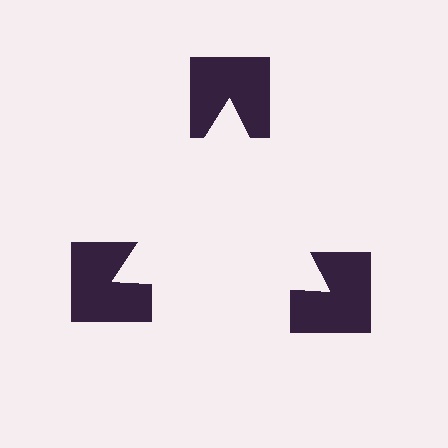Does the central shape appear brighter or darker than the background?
It typically appears slightly brighter than the background, even though no actual brightness change is drawn.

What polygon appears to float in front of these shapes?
An illusory triangle — its edges are inferred from the aligned wedge cuts in the notched squares, not physically drawn.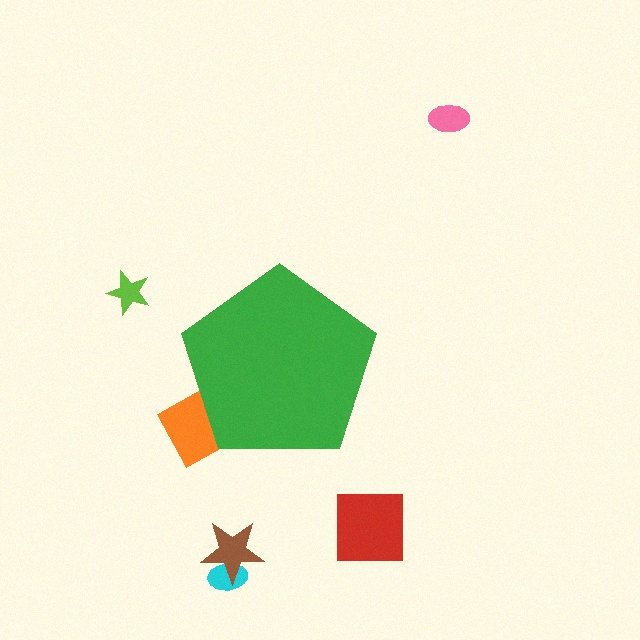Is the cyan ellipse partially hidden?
No, the cyan ellipse is fully visible.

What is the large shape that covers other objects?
A green pentagon.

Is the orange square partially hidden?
Yes, the orange square is partially hidden behind the green pentagon.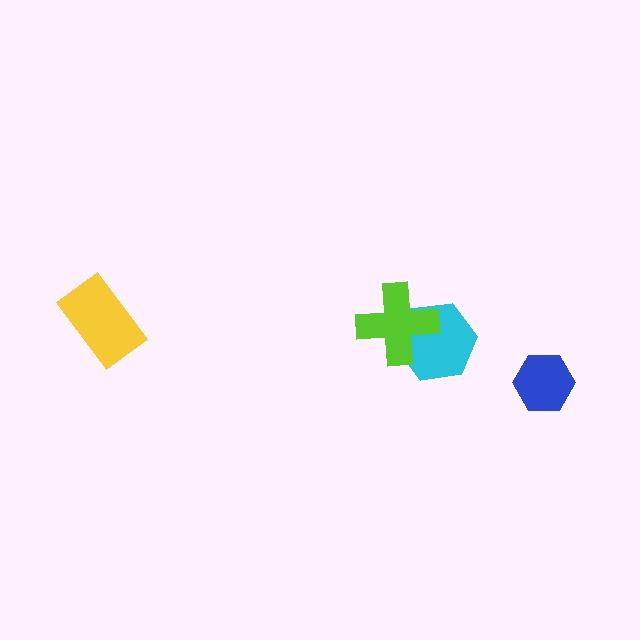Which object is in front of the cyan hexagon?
The lime cross is in front of the cyan hexagon.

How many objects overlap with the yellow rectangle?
0 objects overlap with the yellow rectangle.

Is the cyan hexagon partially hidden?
Yes, it is partially covered by another shape.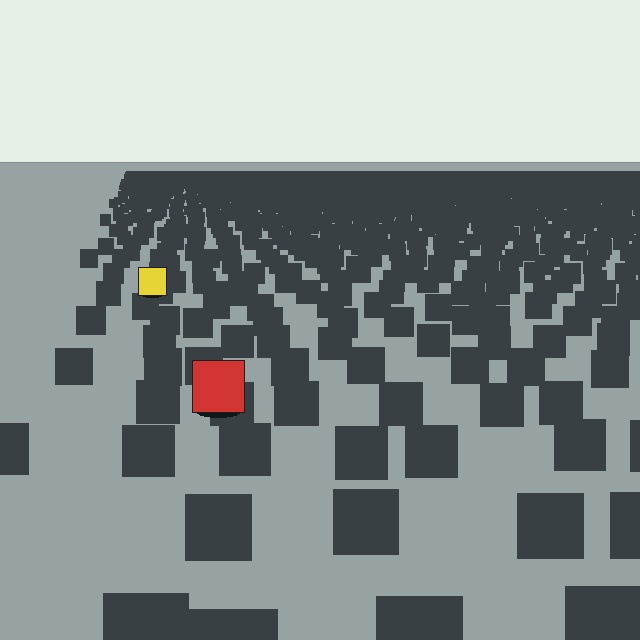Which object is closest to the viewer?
The red square is closest. The texture marks near it are larger and more spread out.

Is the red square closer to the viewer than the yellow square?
Yes. The red square is closer — you can tell from the texture gradient: the ground texture is coarser near it.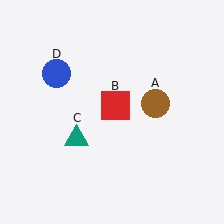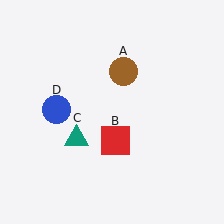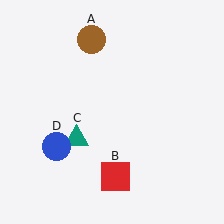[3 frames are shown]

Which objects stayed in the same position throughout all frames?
Teal triangle (object C) remained stationary.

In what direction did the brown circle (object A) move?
The brown circle (object A) moved up and to the left.